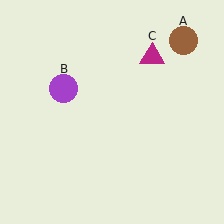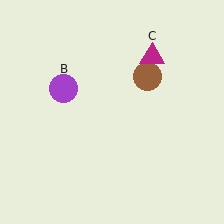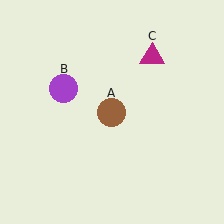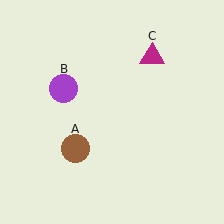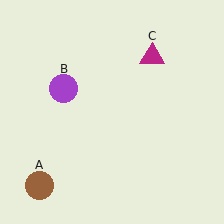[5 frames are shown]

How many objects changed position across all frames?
1 object changed position: brown circle (object A).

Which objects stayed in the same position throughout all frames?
Purple circle (object B) and magenta triangle (object C) remained stationary.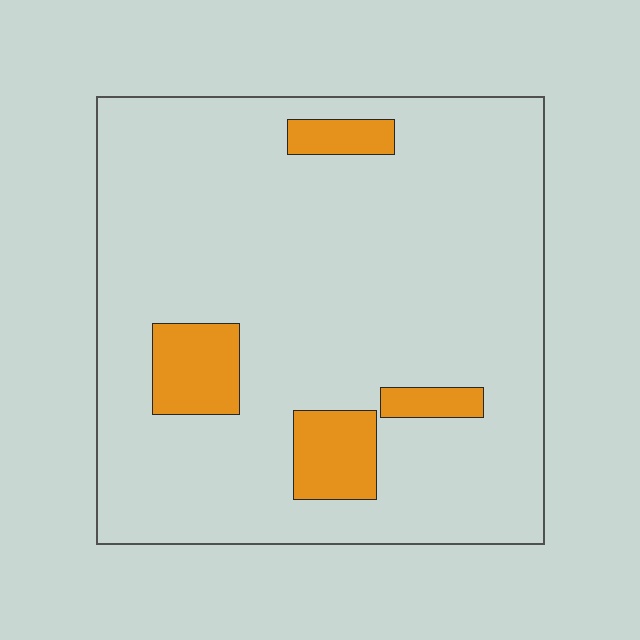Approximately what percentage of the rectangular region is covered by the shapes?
Approximately 10%.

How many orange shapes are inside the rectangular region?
4.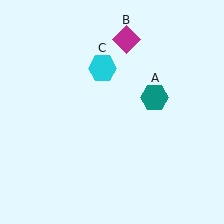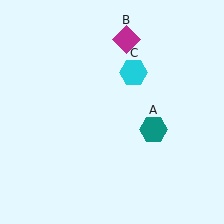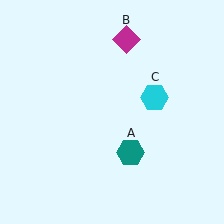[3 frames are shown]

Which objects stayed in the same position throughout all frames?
Magenta diamond (object B) remained stationary.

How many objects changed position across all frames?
2 objects changed position: teal hexagon (object A), cyan hexagon (object C).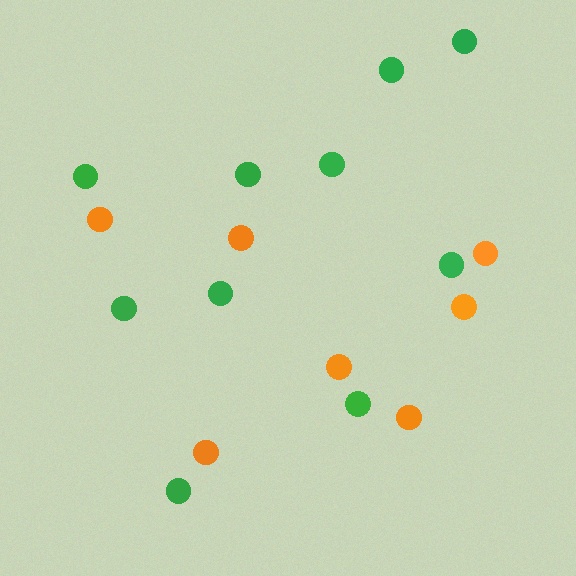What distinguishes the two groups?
There are 2 groups: one group of orange circles (7) and one group of green circles (10).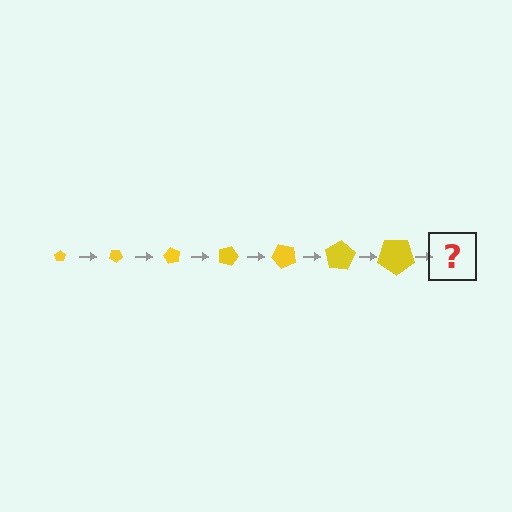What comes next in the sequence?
The next element should be a pentagon, larger than the previous one and rotated 210 degrees from the start.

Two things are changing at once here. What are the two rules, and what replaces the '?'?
The two rules are that the pentagon grows larger each step and it rotates 30 degrees each step. The '?' should be a pentagon, larger than the previous one and rotated 210 degrees from the start.